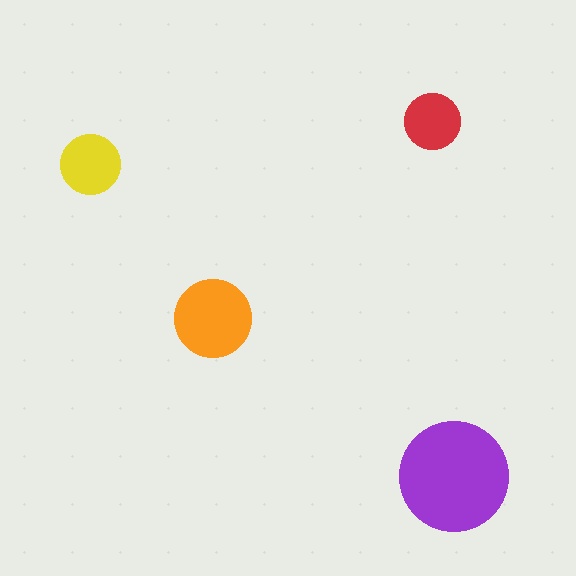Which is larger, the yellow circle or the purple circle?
The purple one.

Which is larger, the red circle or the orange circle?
The orange one.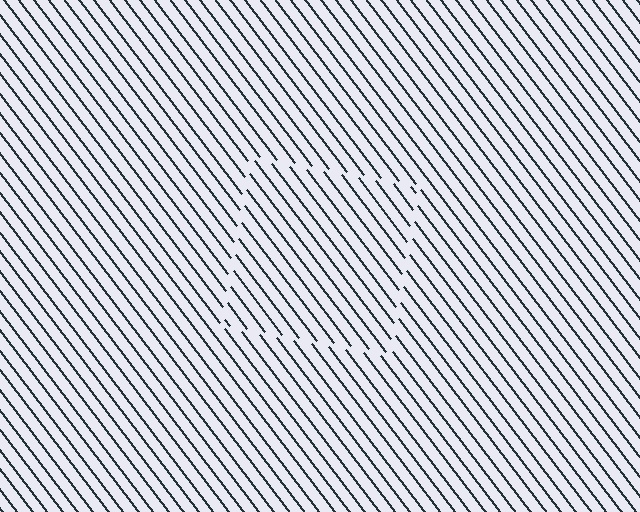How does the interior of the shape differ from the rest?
The interior of the shape contains the same grating, shifted by half a period — the contour is defined by the phase discontinuity where line-ends from the inner and outer gratings abut.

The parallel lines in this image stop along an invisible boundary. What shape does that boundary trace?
An illusory square. The interior of the shape contains the same grating, shifted by half a period — the contour is defined by the phase discontinuity where line-ends from the inner and outer gratings abut.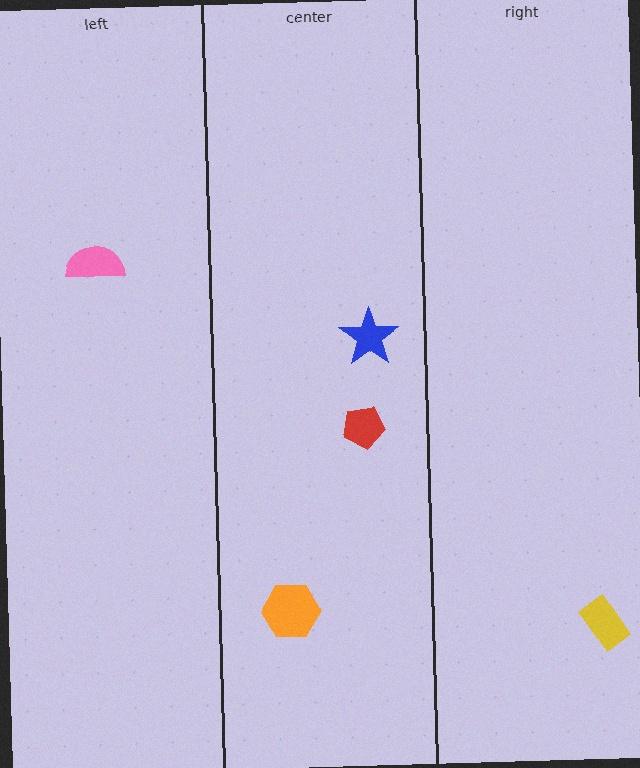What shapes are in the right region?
The yellow rectangle.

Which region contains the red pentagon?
The center region.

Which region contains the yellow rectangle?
The right region.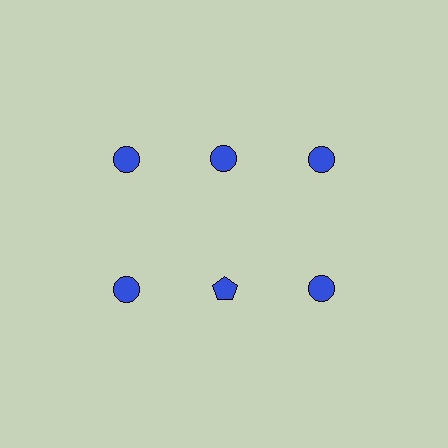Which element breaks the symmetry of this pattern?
The blue pentagon in the second row, second from left column breaks the symmetry. All other shapes are blue circles.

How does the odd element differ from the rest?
It has a different shape: pentagon instead of circle.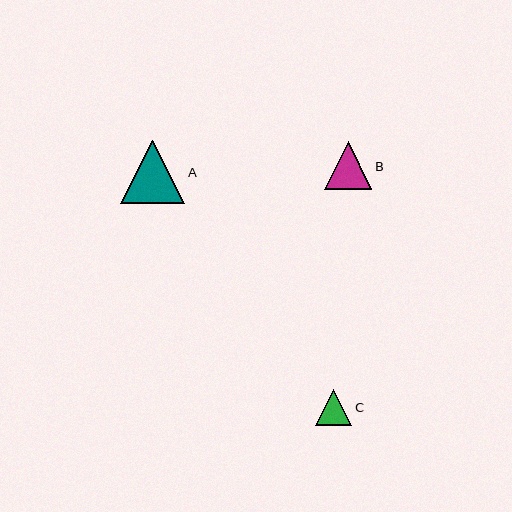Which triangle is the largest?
Triangle A is the largest with a size of approximately 64 pixels.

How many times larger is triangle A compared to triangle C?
Triangle A is approximately 1.8 times the size of triangle C.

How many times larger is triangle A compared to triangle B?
Triangle A is approximately 1.3 times the size of triangle B.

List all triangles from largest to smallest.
From largest to smallest: A, B, C.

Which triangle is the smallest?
Triangle C is the smallest with a size of approximately 36 pixels.